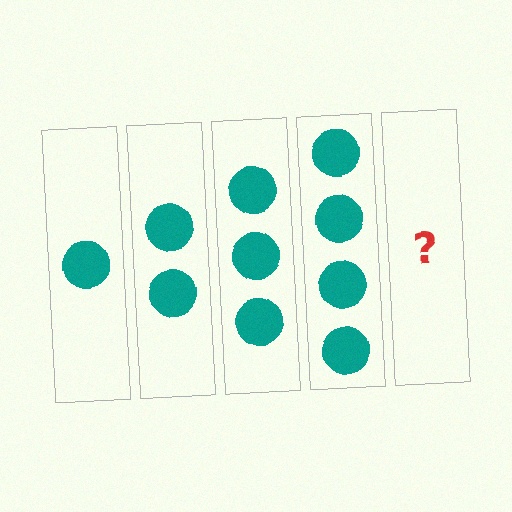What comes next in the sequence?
The next element should be 5 circles.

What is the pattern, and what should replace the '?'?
The pattern is that each step adds one more circle. The '?' should be 5 circles.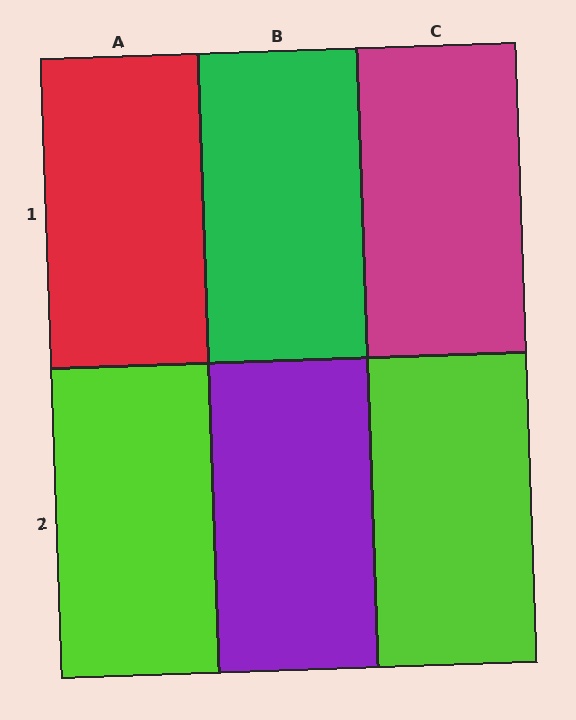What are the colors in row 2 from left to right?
Lime, purple, lime.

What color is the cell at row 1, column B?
Green.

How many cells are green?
1 cell is green.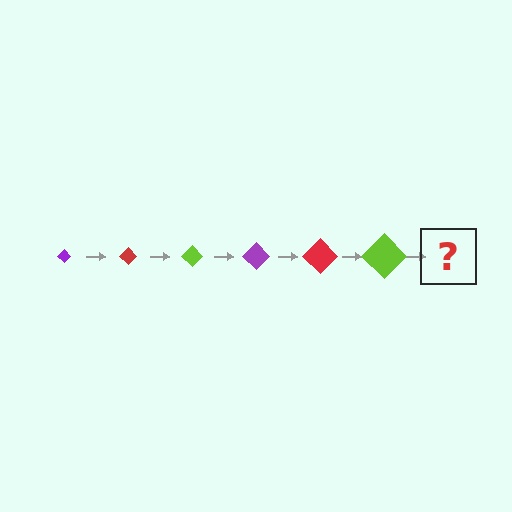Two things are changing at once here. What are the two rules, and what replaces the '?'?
The two rules are that the diamond grows larger each step and the color cycles through purple, red, and lime. The '?' should be a purple diamond, larger than the previous one.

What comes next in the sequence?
The next element should be a purple diamond, larger than the previous one.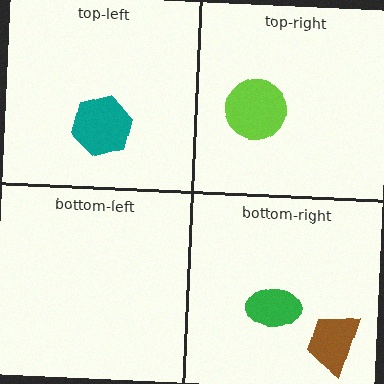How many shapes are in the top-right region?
1.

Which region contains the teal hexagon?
The top-left region.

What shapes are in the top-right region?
The lime circle.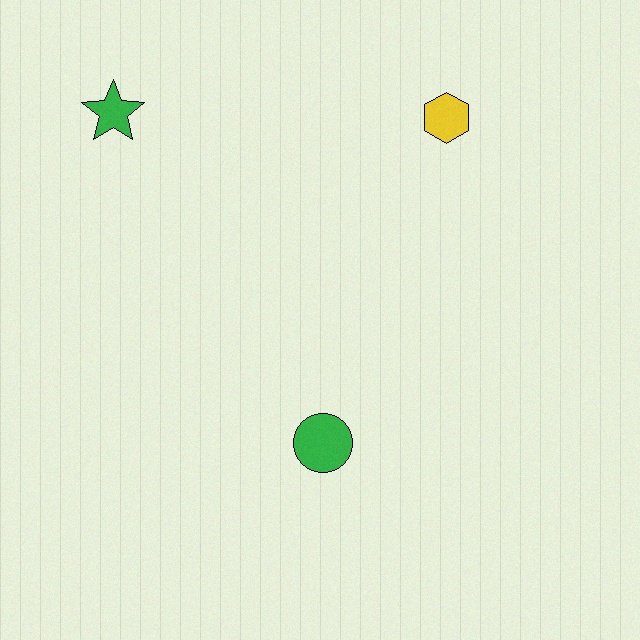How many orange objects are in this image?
There are no orange objects.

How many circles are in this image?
There is 1 circle.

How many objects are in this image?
There are 3 objects.